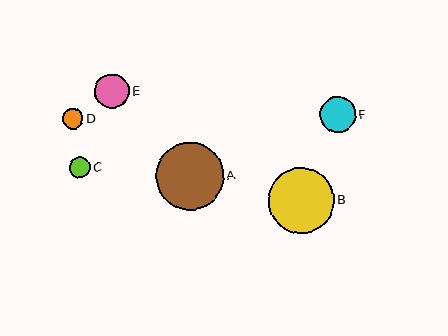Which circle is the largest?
Circle A is the largest with a size of approximately 68 pixels.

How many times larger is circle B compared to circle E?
Circle B is approximately 1.9 times the size of circle E.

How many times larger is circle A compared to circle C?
Circle A is approximately 3.2 times the size of circle C.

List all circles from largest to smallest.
From largest to smallest: A, B, F, E, C, D.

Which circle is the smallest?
Circle D is the smallest with a size of approximately 20 pixels.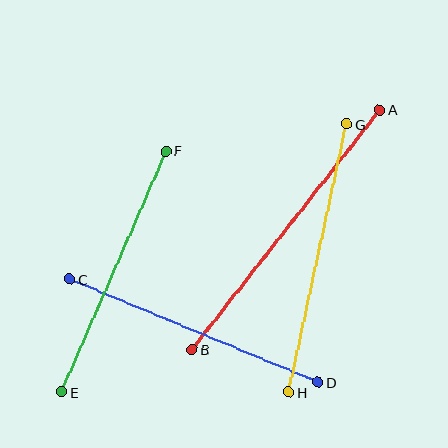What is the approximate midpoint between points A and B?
The midpoint is at approximately (286, 230) pixels.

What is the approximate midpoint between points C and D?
The midpoint is at approximately (194, 331) pixels.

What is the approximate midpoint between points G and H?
The midpoint is at approximately (317, 258) pixels.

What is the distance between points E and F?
The distance is approximately 263 pixels.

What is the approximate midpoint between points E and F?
The midpoint is at approximately (114, 271) pixels.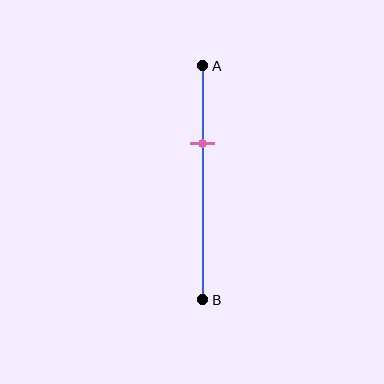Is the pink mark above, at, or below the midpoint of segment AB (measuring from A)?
The pink mark is above the midpoint of segment AB.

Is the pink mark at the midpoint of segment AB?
No, the mark is at about 35% from A, not at the 50% midpoint.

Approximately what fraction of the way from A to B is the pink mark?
The pink mark is approximately 35% of the way from A to B.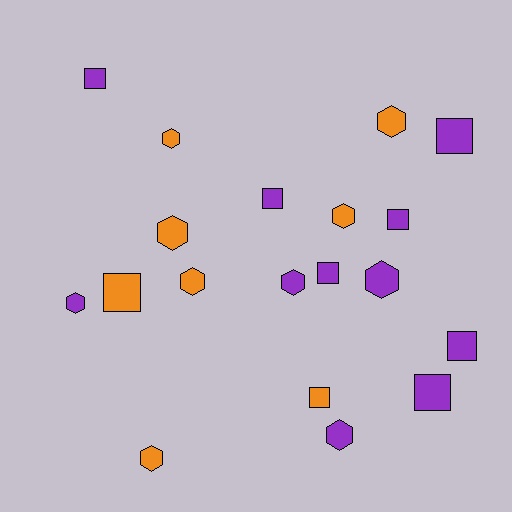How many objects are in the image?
There are 19 objects.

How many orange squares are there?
There are 2 orange squares.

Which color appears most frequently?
Purple, with 11 objects.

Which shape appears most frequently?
Hexagon, with 10 objects.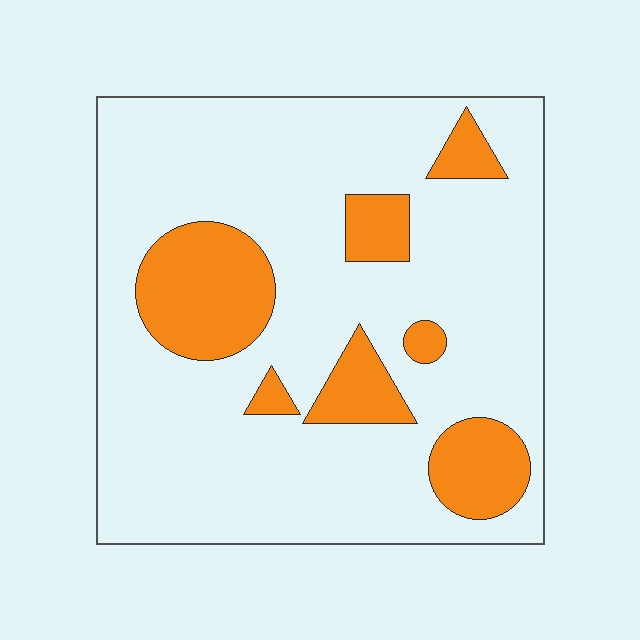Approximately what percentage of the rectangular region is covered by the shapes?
Approximately 20%.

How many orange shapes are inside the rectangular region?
7.